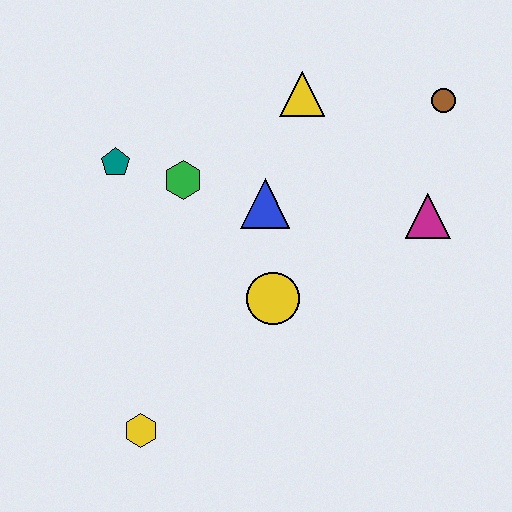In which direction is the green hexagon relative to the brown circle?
The green hexagon is to the left of the brown circle.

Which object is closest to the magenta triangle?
The brown circle is closest to the magenta triangle.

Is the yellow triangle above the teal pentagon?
Yes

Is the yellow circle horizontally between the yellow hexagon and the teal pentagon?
No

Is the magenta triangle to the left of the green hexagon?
No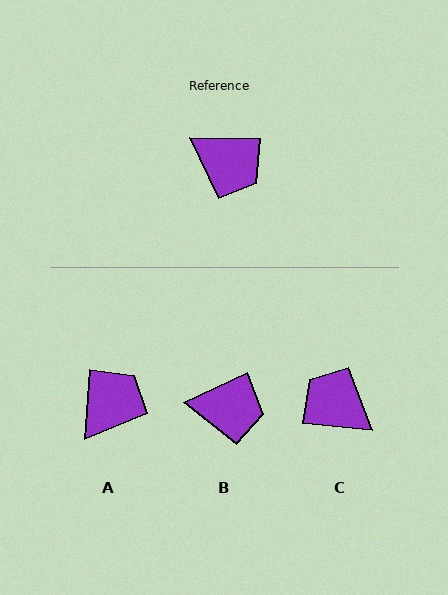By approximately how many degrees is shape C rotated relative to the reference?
Approximately 176 degrees counter-clockwise.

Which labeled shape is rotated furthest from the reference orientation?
C, about 176 degrees away.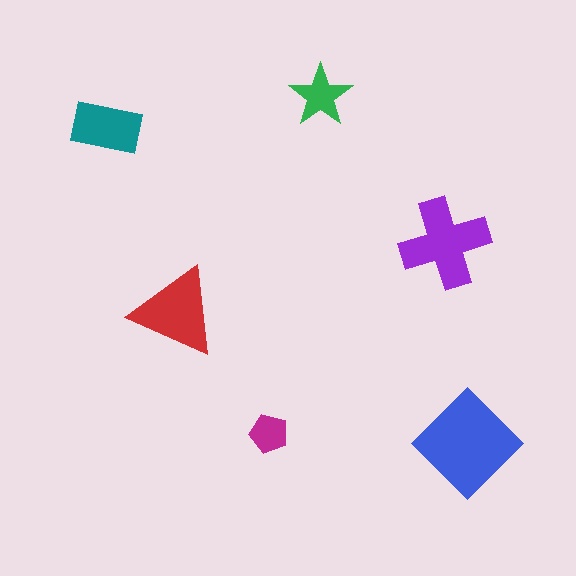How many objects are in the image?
There are 6 objects in the image.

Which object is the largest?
The blue diamond.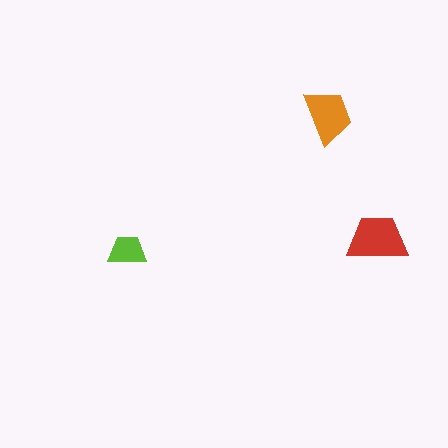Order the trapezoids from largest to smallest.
the red one, the orange one, the lime one.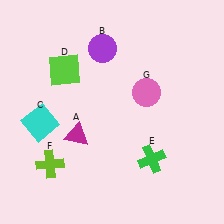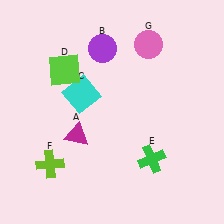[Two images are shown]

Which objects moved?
The objects that moved are: the cyan square (C), the pink circle (G).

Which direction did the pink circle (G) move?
The pink circle (G) moved up.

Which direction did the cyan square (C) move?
The cyan square (C) moved right.